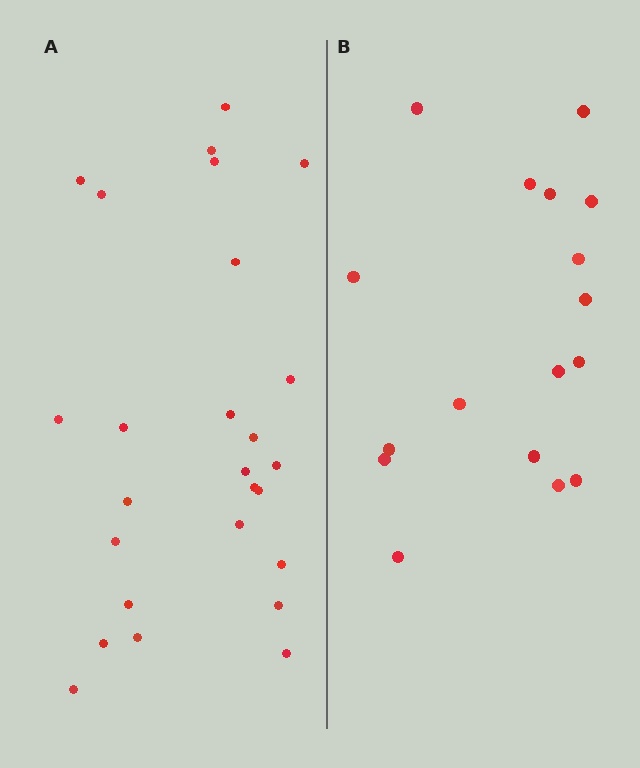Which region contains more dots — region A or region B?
Region A (the left region) has more dots.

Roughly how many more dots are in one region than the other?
Region A has roughly 8 or so more dots than region B.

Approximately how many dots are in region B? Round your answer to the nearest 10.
About 20 dots. (The exact count is 17, which rounds to 20.)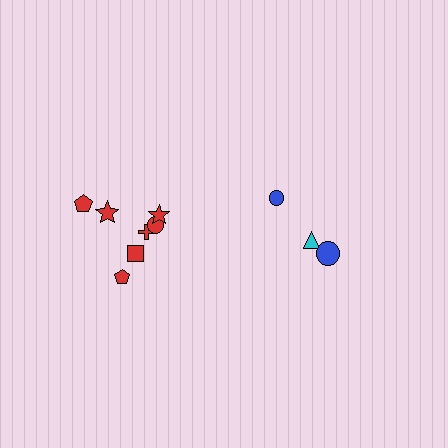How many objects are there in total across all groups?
There are 10 objects.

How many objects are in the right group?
There are 3 objects.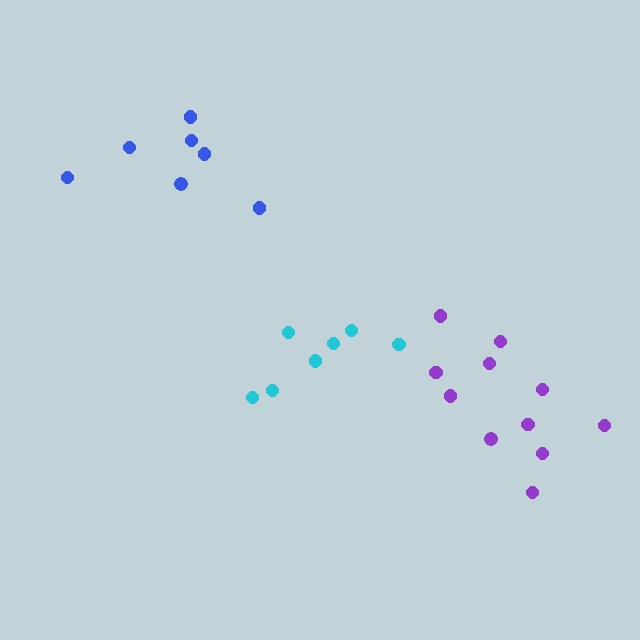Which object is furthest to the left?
The blue cluster is leftmost.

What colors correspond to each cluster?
The clusters are colored: cyan, purple, blue.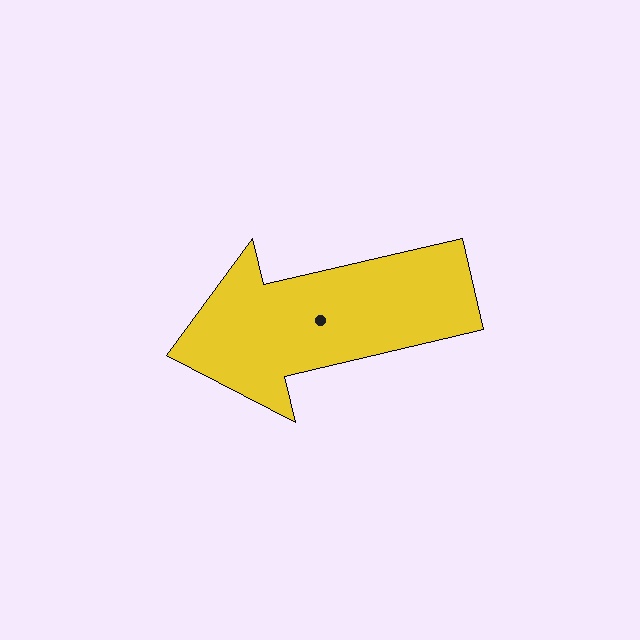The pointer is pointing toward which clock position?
Roughly 9 o'clock.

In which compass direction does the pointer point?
West.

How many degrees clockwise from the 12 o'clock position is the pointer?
Approximately 257 degrees.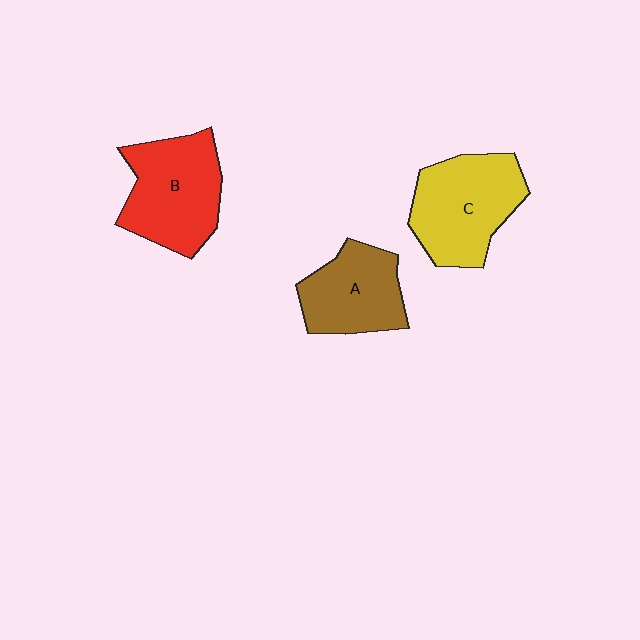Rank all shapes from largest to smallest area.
From largest to smallest: C (yellow), B (red), A (brown).